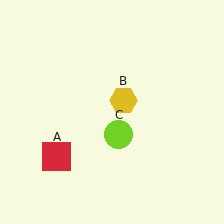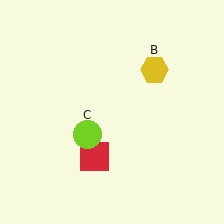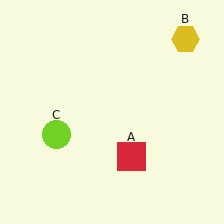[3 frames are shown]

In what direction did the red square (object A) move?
The red square (object A) moved right.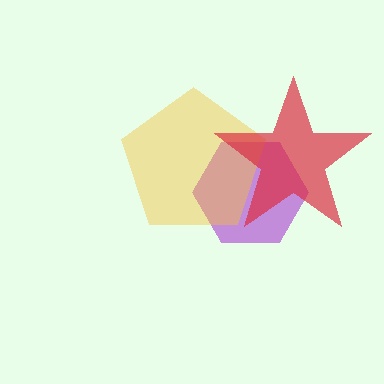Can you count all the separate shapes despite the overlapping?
Yes, there are 3 separate shapes.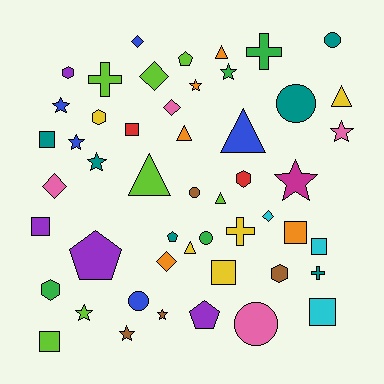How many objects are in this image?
There are 50 objects.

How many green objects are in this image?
There are 4 green objects.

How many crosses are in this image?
There are 4 crosses.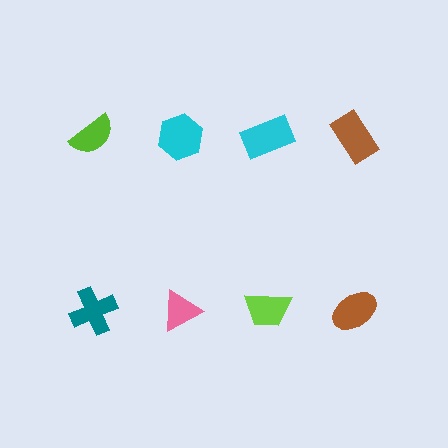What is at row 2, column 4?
A brown ellipse.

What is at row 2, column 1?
A teal cross.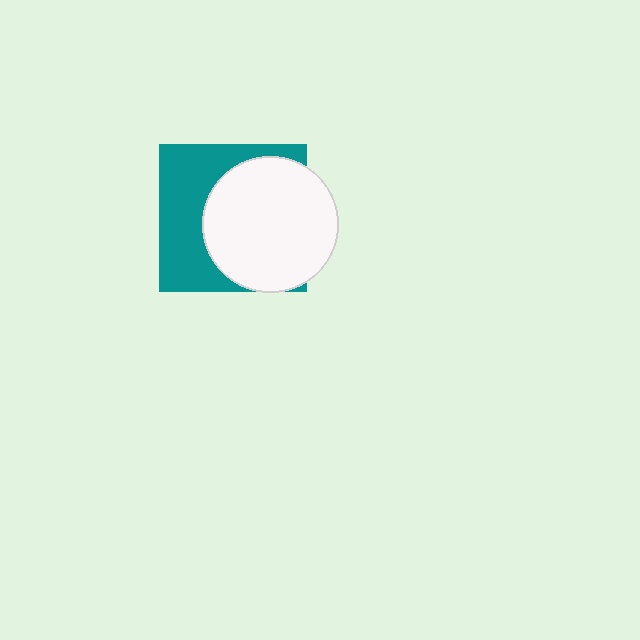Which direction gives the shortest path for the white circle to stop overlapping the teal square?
Moving right gives the shortest separation.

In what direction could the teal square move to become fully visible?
The teal square could move left. That would shift it out from behind the white circle entirely.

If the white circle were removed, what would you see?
You would see the complete teal square.